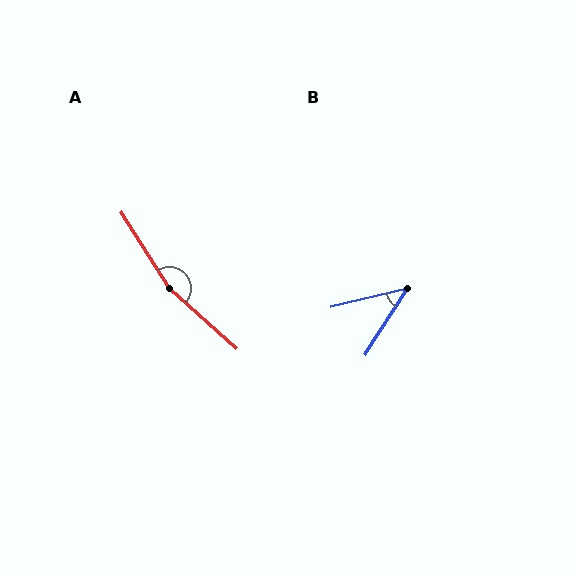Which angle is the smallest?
B, at approximately 44 degrees.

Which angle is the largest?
A, at approximately 164 degrees.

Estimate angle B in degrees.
Approximately 44 degrees.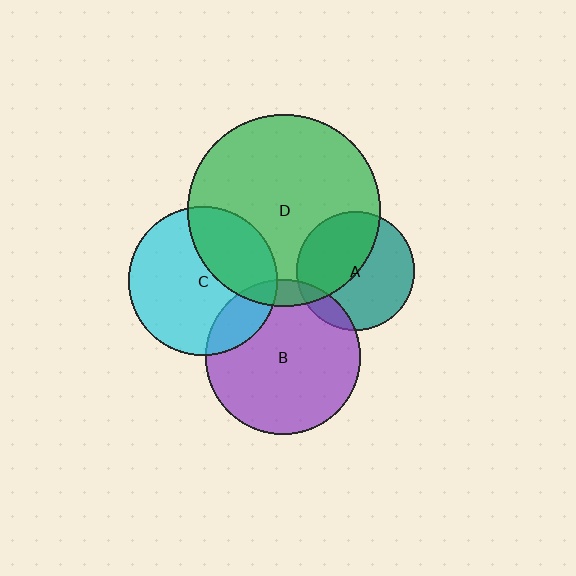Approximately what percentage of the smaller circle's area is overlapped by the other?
Approximately 10%.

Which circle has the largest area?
Circle D (green).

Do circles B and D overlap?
Yes.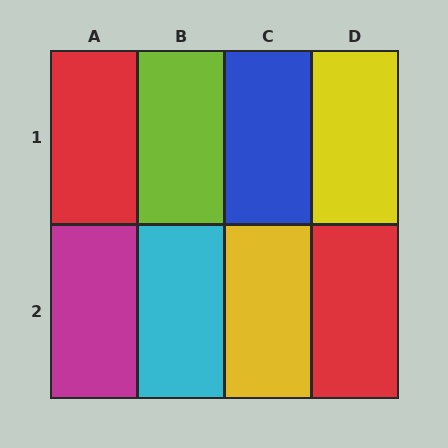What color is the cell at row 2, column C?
Yellow.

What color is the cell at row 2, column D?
Red.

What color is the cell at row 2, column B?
Cyan.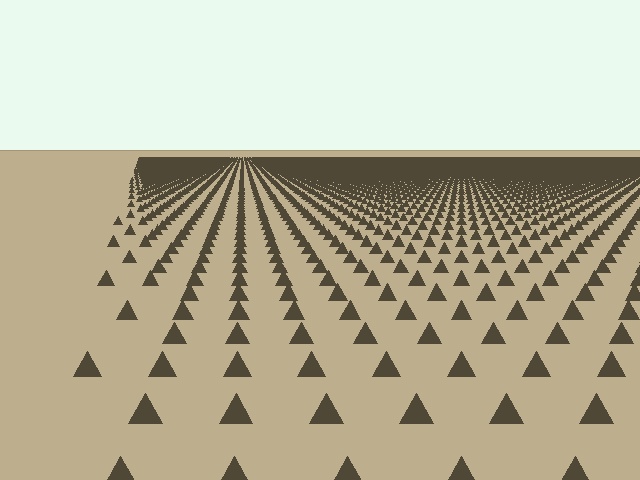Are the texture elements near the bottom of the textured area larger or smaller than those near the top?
Larger. Near the bottom, elements are closer to the viewer and appear at a bigger on-screen size.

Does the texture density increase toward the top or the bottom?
Density increases toward the top.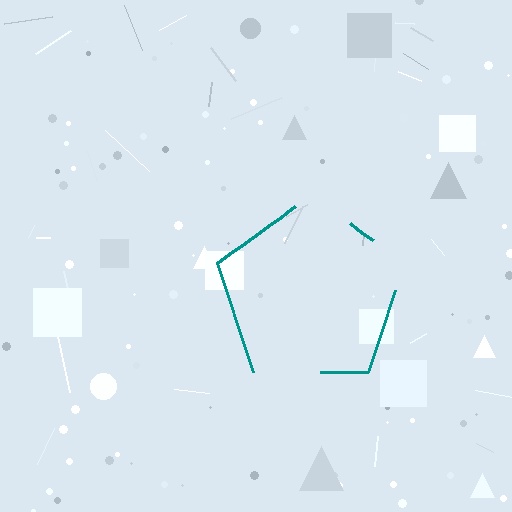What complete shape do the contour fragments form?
The contour fragments form a pentagon.